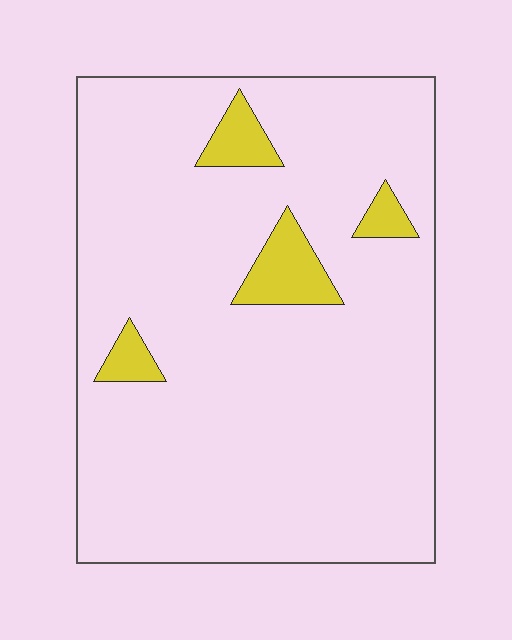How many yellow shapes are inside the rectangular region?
4.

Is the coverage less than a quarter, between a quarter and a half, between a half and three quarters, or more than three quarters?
Less than a quarter.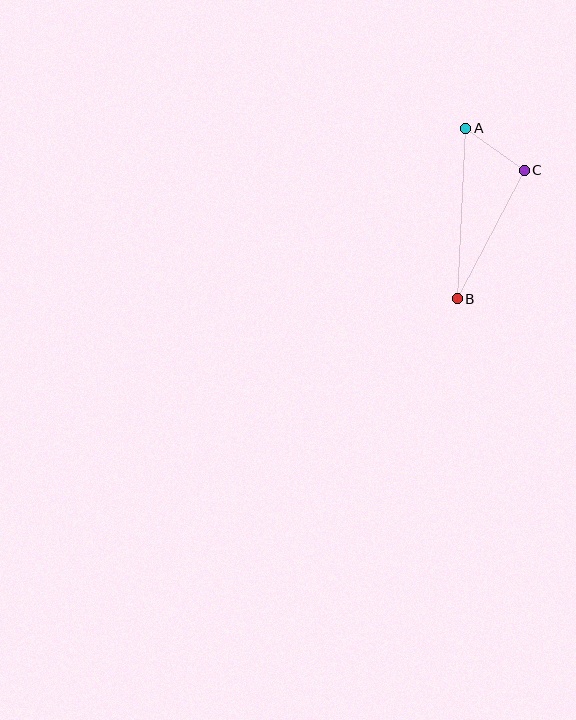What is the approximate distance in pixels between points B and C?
The distance between B and C is approximately 145 pixels.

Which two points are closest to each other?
Points A and C are closest to each other.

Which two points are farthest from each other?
Points A and B are farthest from each other.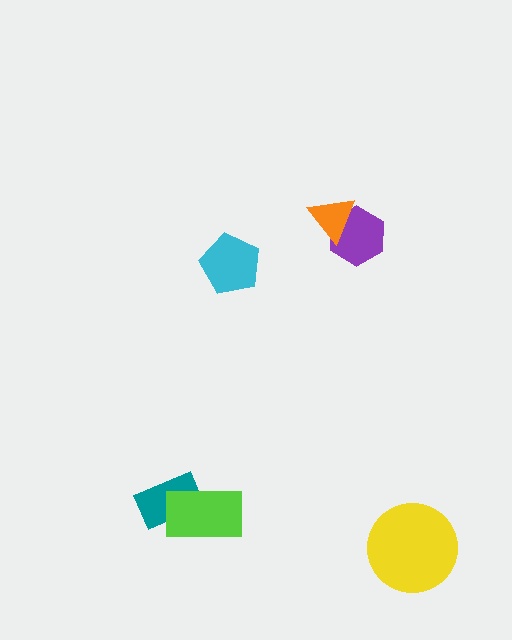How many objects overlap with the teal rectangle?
1 object overlaps with the teal rectangle.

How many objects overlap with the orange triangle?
1 object overlaps with the orange triangle.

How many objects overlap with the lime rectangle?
1 object overlaps with the lime rectangle.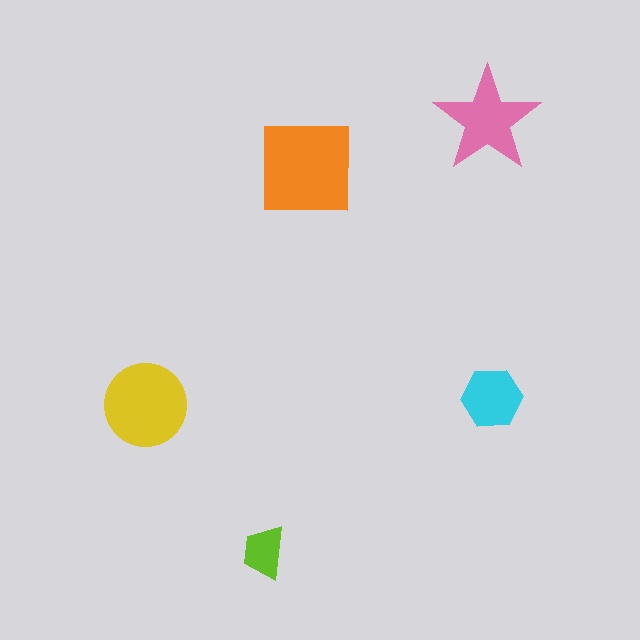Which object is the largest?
The orange square.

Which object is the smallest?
The lime trapezoid.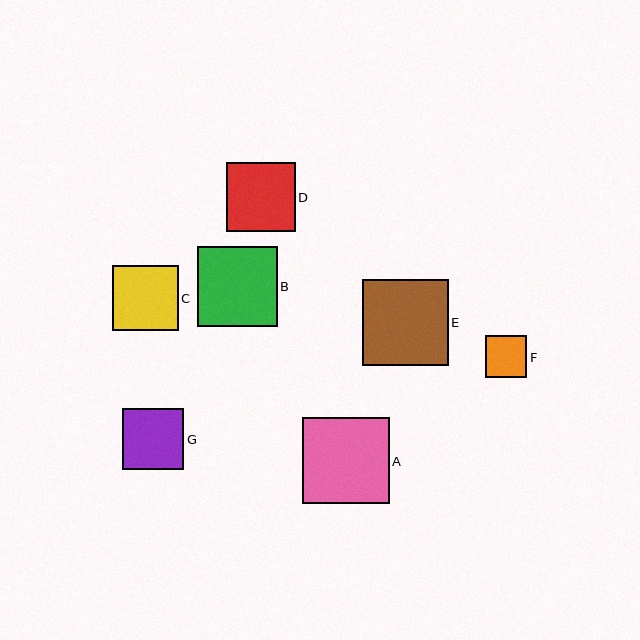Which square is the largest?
Square A is the largest with a size of approximately 87 pixels.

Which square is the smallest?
Square F is the smallest with a size of approximately 41 pixels.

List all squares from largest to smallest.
From largest to smallest: A, E, B, D, C, G, F.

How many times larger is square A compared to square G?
Square A is approximately 1.4 times the size of square G.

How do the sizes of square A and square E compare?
Square A and square E are approximately the same size.